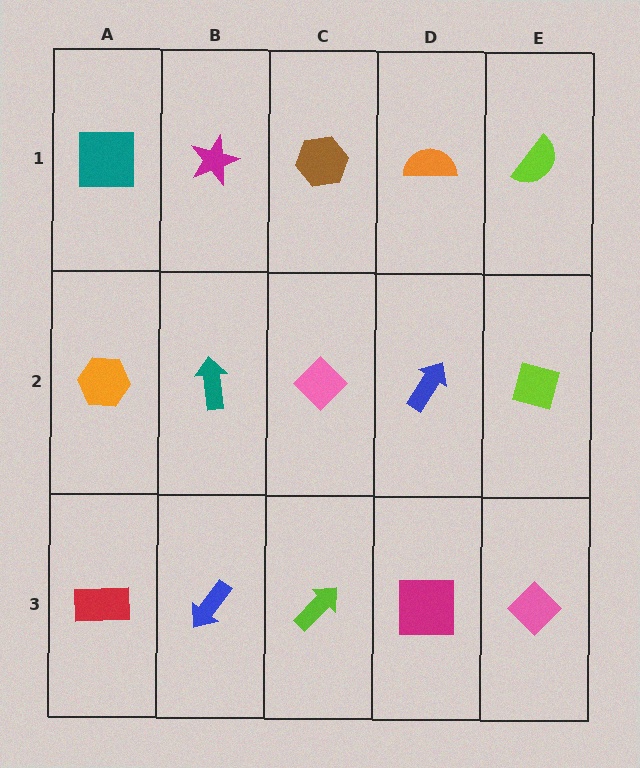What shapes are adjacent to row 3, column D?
A blue arrow (row 2, column D), a lime arrow (row 3, column C), a pink diamond (row 3, column E).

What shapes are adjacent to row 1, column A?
An orange hexagon (row 2, column A), a magenta star (row 1, column B).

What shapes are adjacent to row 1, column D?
A blue arrow (row 2, column D), a brown hexagon (row 1, column C), a lime semicircle (row 1, column E).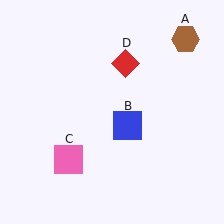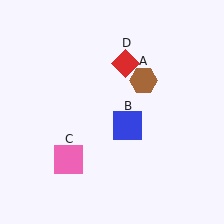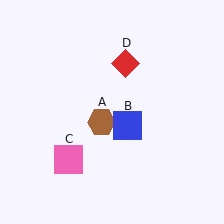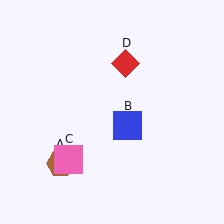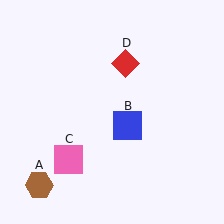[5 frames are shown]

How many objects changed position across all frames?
1 object changed position: brown hexagon (object A).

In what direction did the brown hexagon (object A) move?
The brown hexagon (object A) moved down and to the left.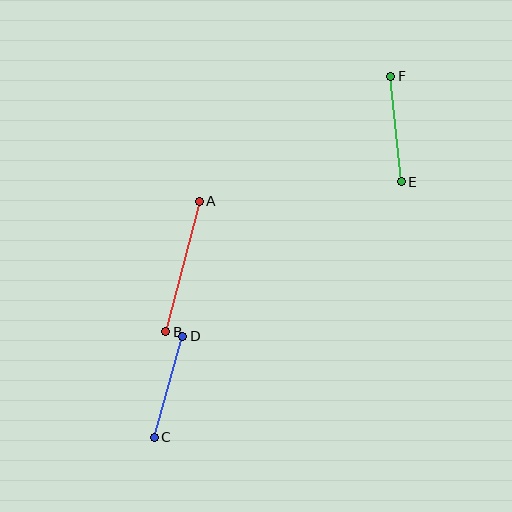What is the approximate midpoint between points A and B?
The midpoint is at approximately (182, 266) pixels.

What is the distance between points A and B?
The distance is approximately 135 pixels.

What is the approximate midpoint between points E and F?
The midpoint is at approximately (396, 129) pixels.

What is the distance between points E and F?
The distance is approximately 106 pixels.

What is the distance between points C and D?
The distance is approximately 105 pixels.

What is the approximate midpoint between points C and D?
The midpoint is at approximately (169, 387) pixels.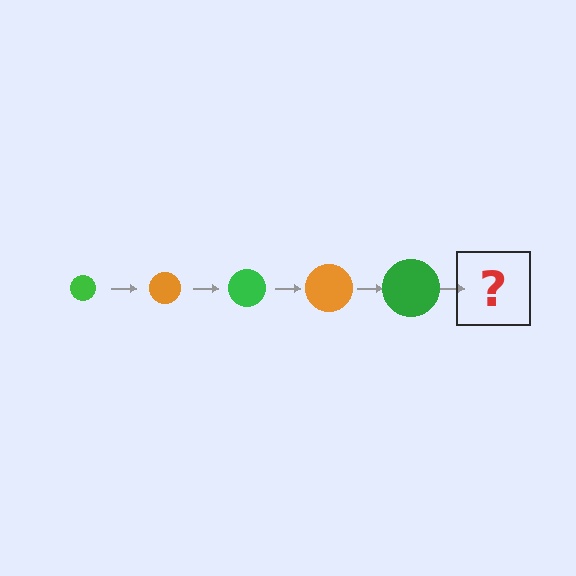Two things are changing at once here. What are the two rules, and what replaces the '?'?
The two rules are that the circle grows larger each step and the color cycles through green and orange. The '?' should be an orange circle, larger than the previous one.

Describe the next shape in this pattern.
It should be an orange circle, larger than the previous one.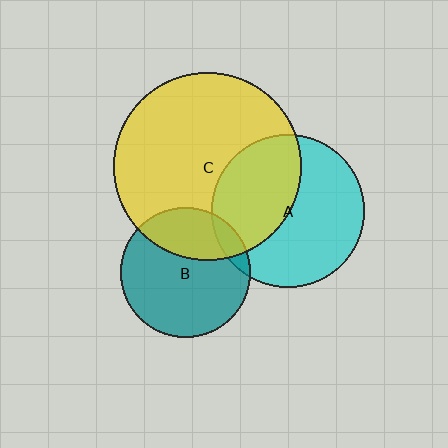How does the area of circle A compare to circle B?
Approximately 1.4 times.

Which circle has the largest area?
Circle C (yellow).